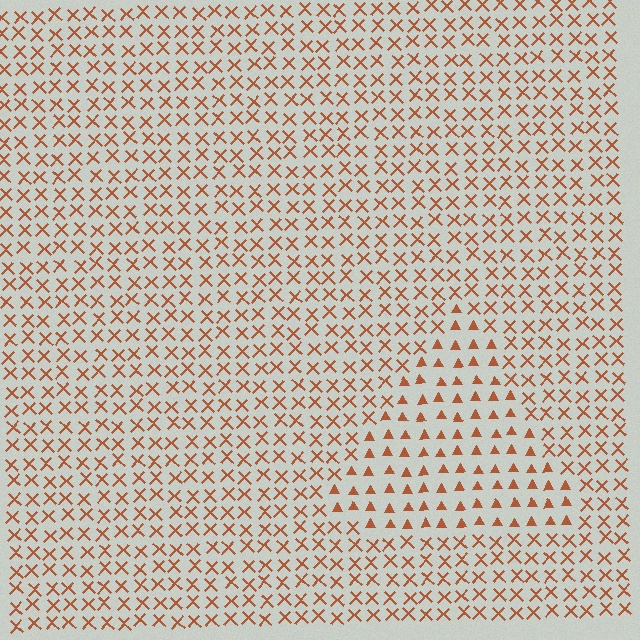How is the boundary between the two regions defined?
The boundary is defined by a change in element shape: triangles inside vs. X marks outside. All elements share the same color and spacing.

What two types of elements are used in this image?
The image uses triangles inside the triangle region and X marks outside it.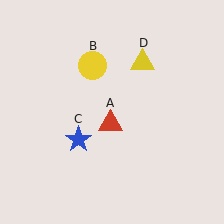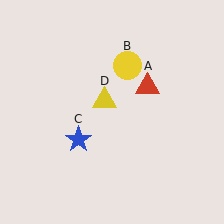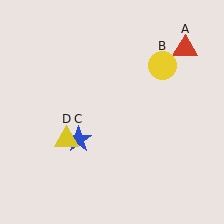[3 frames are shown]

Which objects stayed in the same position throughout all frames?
Blue star (object C) remained stationary.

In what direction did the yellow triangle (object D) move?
The yellow triangle (object D) moved down and to the left.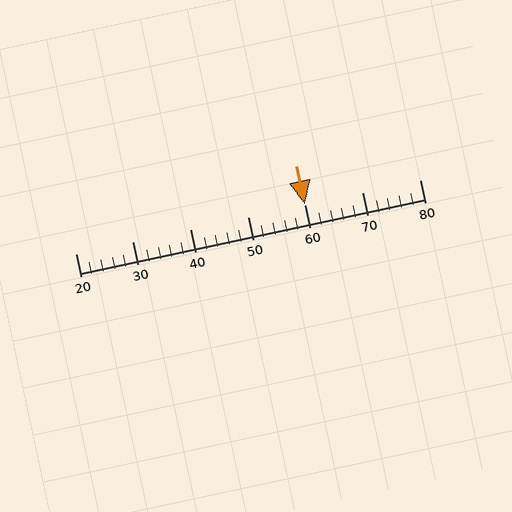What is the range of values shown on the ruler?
The ruler shows values from 20 to 80.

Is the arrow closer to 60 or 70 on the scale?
The arrow is closer to 60.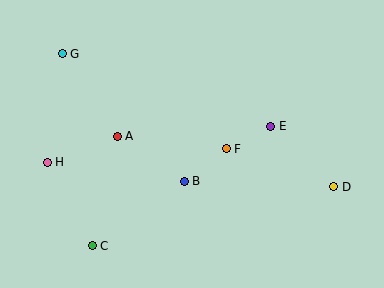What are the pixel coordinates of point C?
Point C is at (92, 246).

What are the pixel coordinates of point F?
Point F is at (226, 149).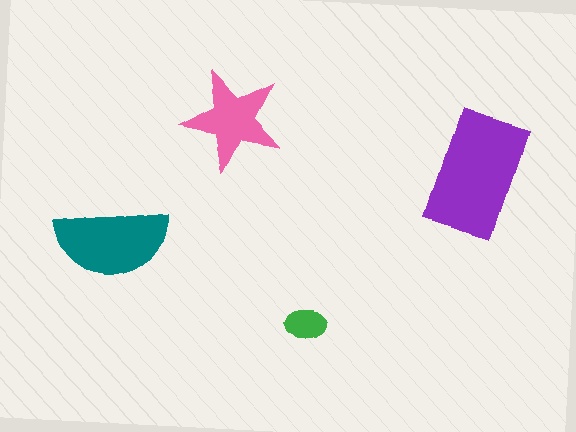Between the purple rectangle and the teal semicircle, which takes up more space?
The purple rectangle.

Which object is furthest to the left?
The teal semicircle is leftmost.